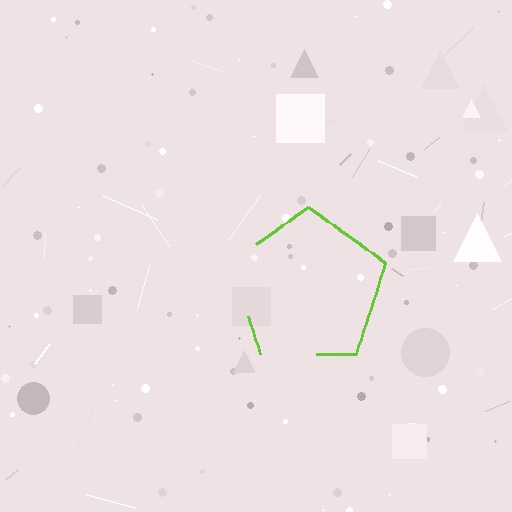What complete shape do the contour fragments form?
The contour fragments form a pentagon.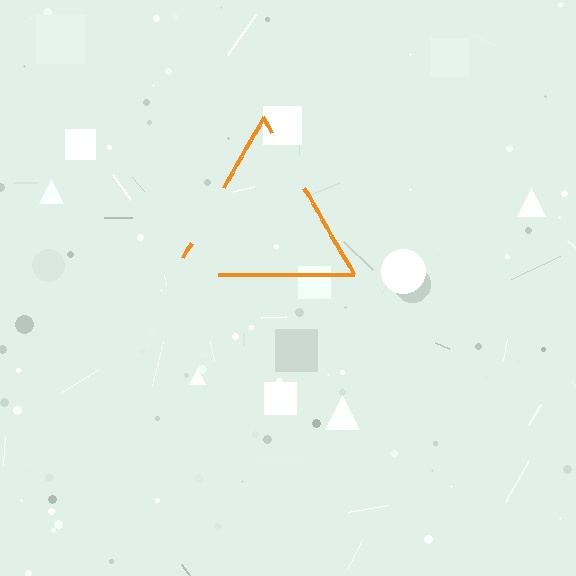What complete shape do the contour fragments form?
The contour fragments form a triangle.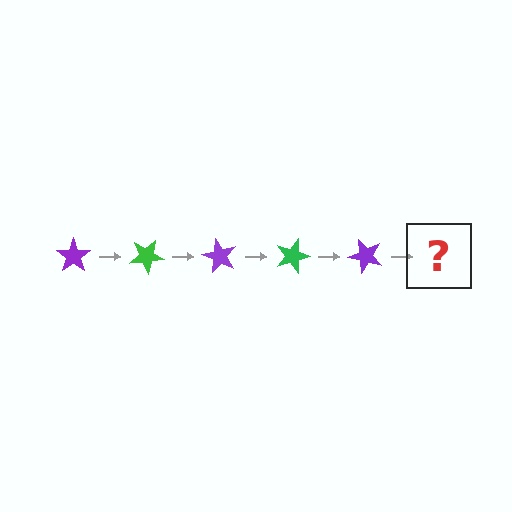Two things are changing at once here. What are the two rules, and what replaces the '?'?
The two rules are that it rotates 30 degrees each step and the color cycles through purple and green. The '?' should be a green star, rotated 150 degrees from the start.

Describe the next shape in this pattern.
It should be a green star, rotated 150 degrees from the start.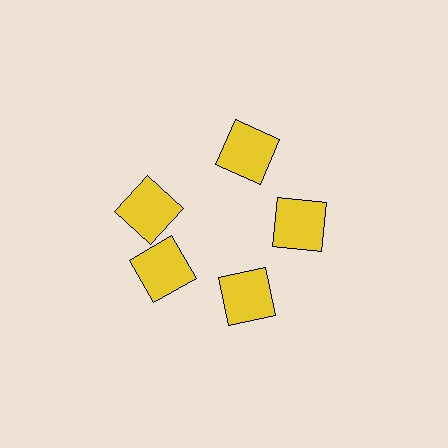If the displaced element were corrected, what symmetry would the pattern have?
It would have 5-fold rotational symmetry — the pattern would map onto itself every 72 degrees.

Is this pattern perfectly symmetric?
No. The 5 yellow squares are arranged in a ring, but one element near the 10 o'clock position is rotated out of alignment along the ring, breaking the 5-fold rotational symmetry.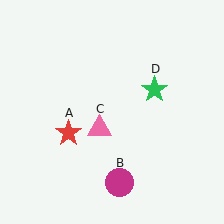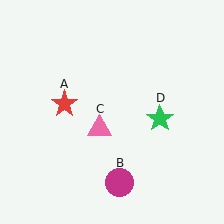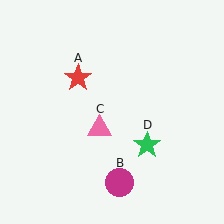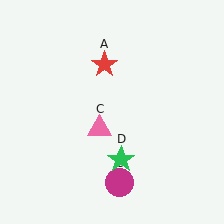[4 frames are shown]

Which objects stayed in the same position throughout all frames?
Magenta circle (object B) and pink triangle (object C) remained stationary.